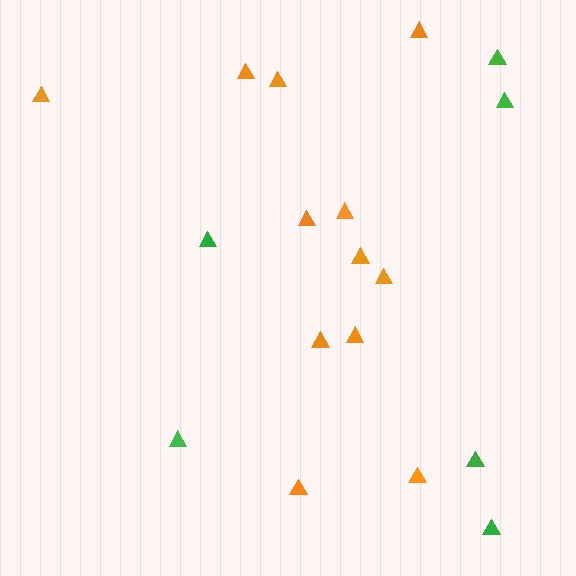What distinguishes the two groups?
There are 2 groups: one group of orange triangles (12) and one group of green triangles (6).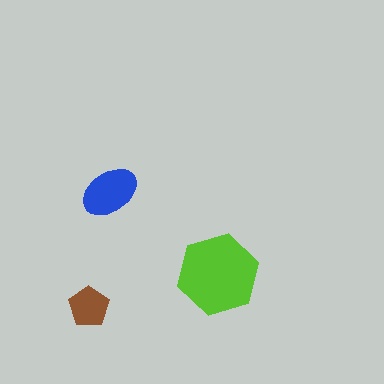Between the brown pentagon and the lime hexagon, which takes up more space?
The lime hexagon.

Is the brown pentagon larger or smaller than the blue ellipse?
Smaller.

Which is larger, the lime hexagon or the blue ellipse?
The lime hexagon.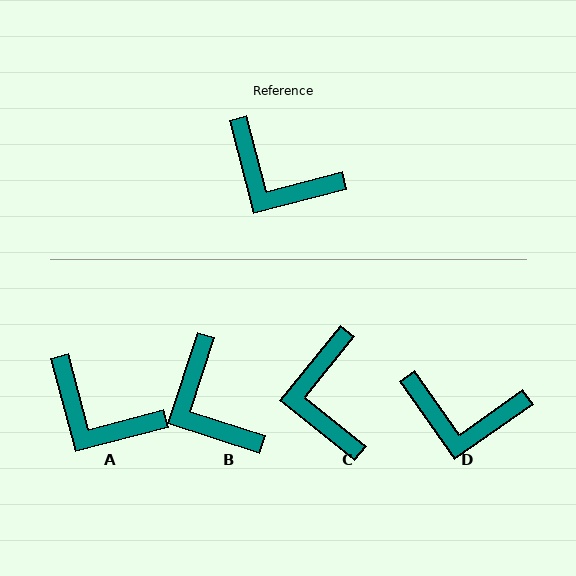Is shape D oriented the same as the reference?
No, it is off by about 21 degrees.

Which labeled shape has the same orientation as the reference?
A.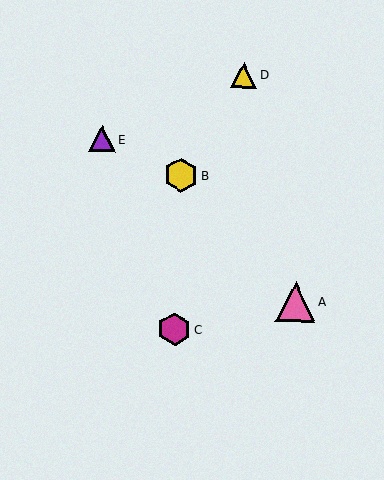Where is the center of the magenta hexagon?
The center of the magenta hexagon is at (174, 329).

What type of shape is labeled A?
Shape A is a pink triangle.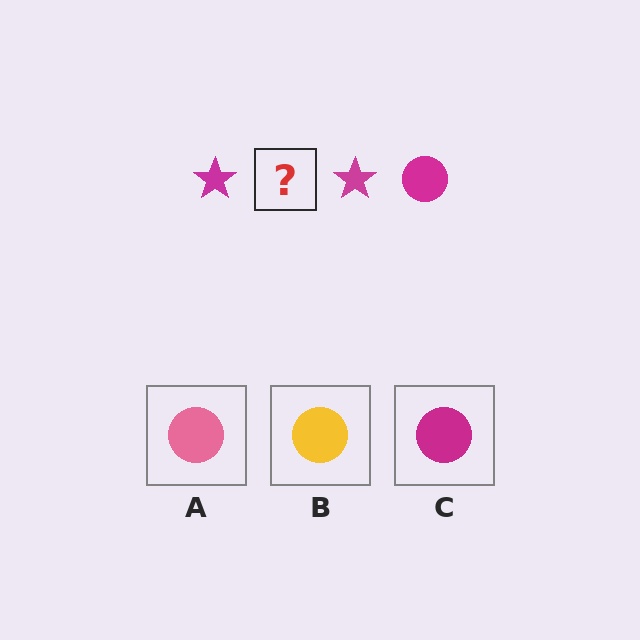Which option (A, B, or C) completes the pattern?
C.